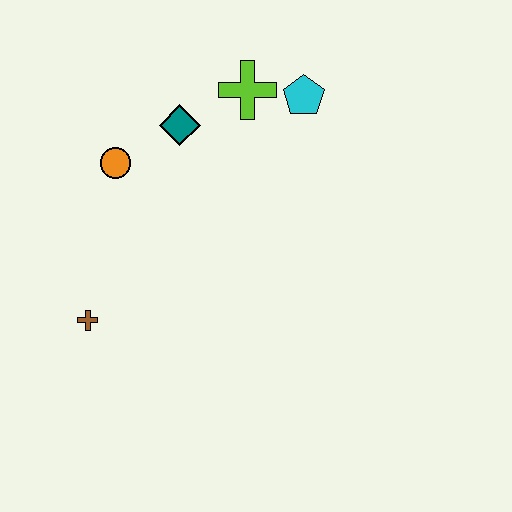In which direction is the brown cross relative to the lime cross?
The brown cross is below the lime cross.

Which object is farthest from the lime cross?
The brown cross is farthest from the lime cross.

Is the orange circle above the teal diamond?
No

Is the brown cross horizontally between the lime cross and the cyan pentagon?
No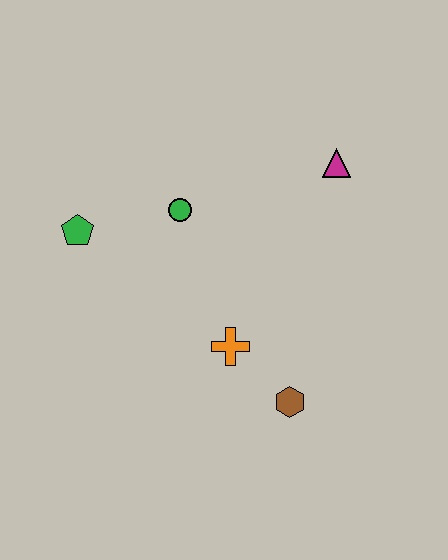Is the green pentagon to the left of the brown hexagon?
Yes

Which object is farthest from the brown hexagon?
The green pentagon is farthest from the brown hexagon.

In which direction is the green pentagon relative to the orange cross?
The green pentagon is to the left of the orange cross.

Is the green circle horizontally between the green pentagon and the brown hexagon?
Yes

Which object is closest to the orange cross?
The brown hexagon is closest to the orange cross.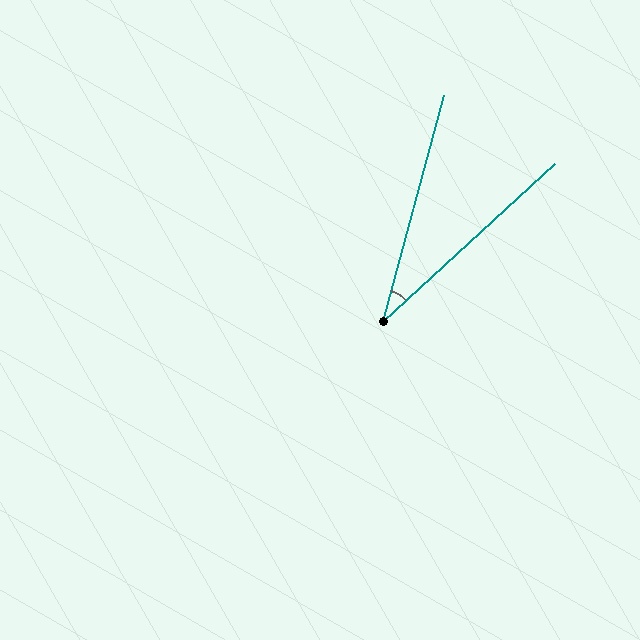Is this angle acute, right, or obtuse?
It is acute.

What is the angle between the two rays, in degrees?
Approximately 32 degrees.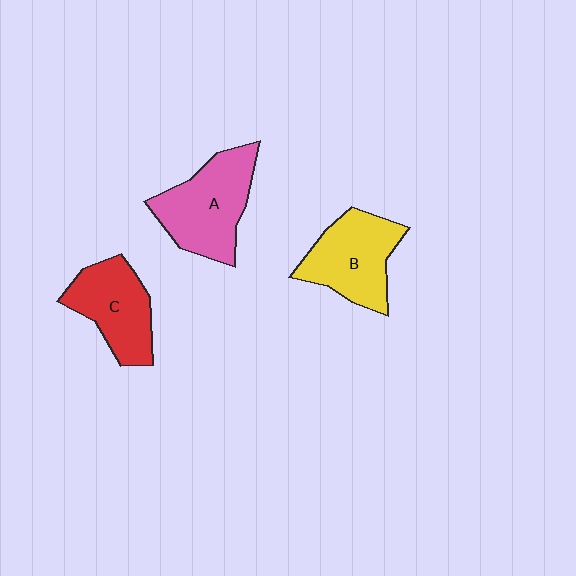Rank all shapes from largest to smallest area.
From largest to smallest: A (pink), B (yellow), C (red).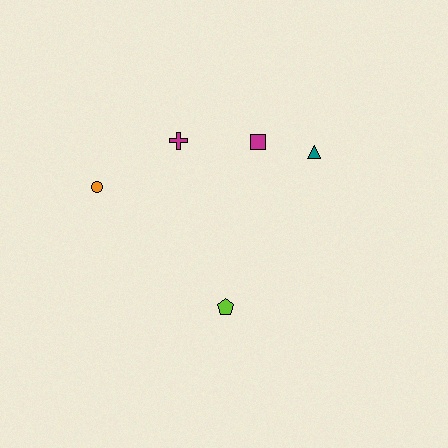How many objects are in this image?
There are 5 objects.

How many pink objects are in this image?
There are no pink objects.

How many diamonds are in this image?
There are no diamonds.